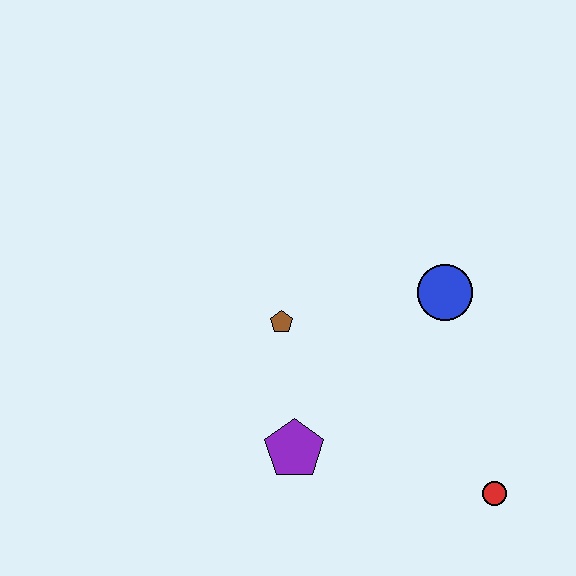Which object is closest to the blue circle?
The brown pentagon is closest to the blue circle.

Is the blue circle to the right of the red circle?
No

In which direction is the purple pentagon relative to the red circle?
The purple pentagon is to the left of the red circle.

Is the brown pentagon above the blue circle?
No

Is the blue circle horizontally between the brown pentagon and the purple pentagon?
No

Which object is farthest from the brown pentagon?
The red circle is farthest from the brown pentagon.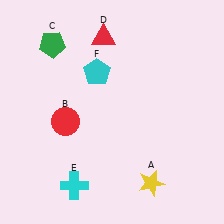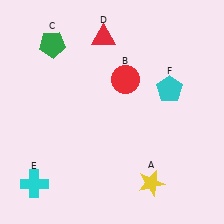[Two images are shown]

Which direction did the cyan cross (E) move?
The cyan cross (E) moved left.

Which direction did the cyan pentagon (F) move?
The cyan pentagon (F) moved right.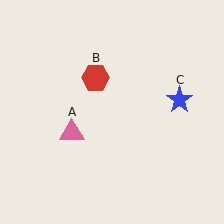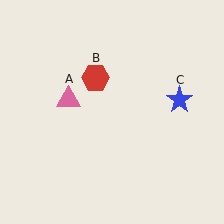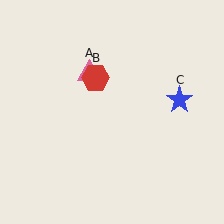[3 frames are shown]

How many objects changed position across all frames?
1 object changed position: pink triangle (object A).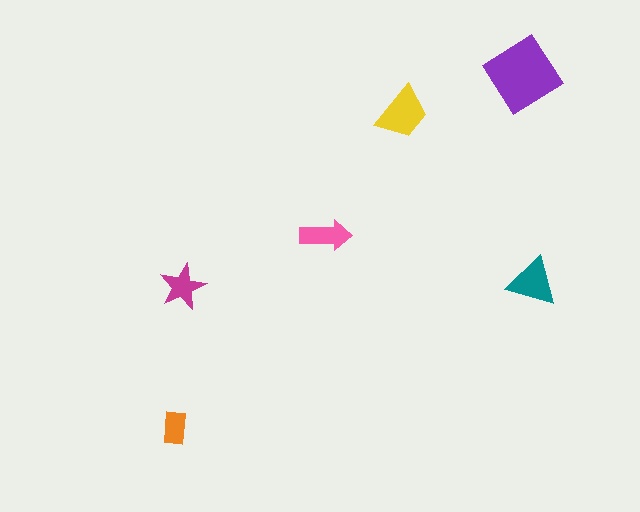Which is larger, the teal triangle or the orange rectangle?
The teal triangle.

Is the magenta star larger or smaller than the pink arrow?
Smaller.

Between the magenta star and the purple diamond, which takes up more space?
The purple diamond.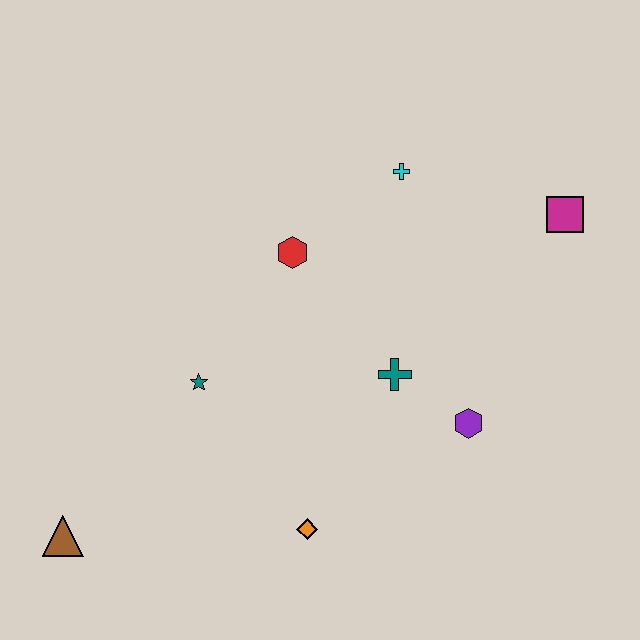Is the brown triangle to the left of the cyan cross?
Yes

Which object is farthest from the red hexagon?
The brown triangle is farthest from the red hexagon.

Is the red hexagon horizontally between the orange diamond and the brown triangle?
Yes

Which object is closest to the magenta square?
The cyan cross is closest to the magenta square.